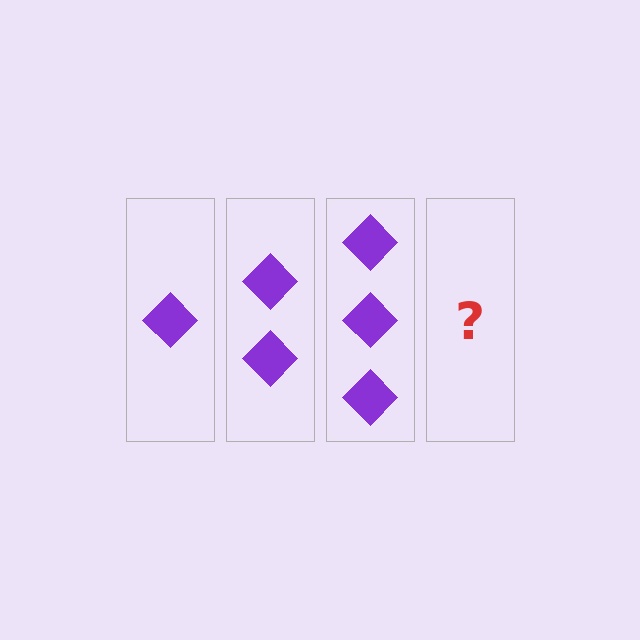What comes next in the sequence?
The next element should be 4 diamonds.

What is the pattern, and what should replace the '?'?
The pattern is that each step adds one more diamond. The '?' should be 4 diamonds.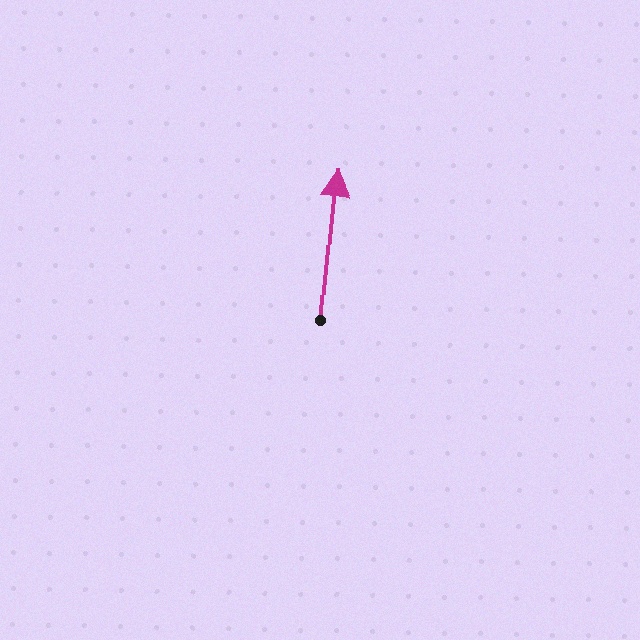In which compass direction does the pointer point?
North.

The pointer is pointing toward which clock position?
Roughly 12 o'clock.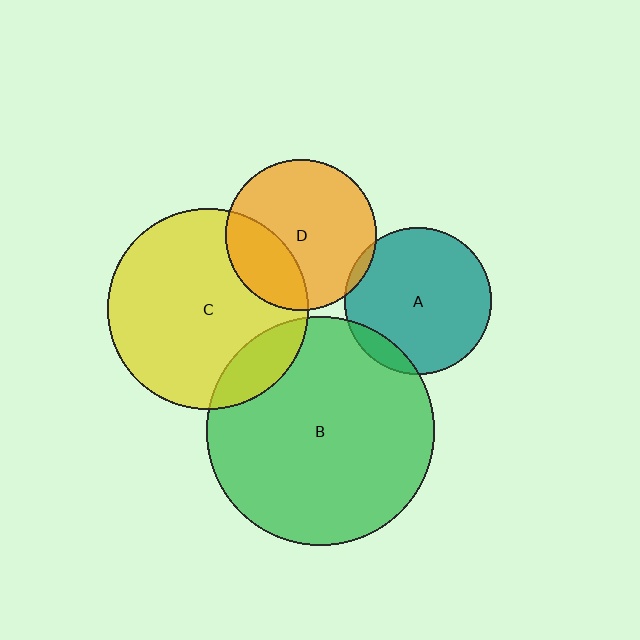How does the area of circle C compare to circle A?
Approximately 1.9 times.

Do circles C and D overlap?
Yes.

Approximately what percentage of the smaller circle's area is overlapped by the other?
Approximately 30%.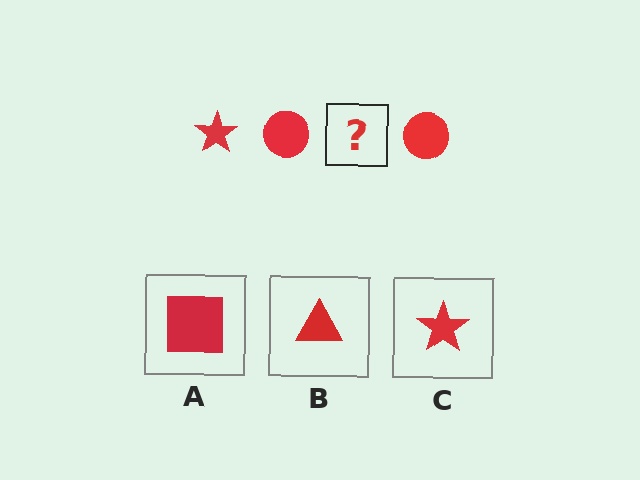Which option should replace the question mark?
Option C.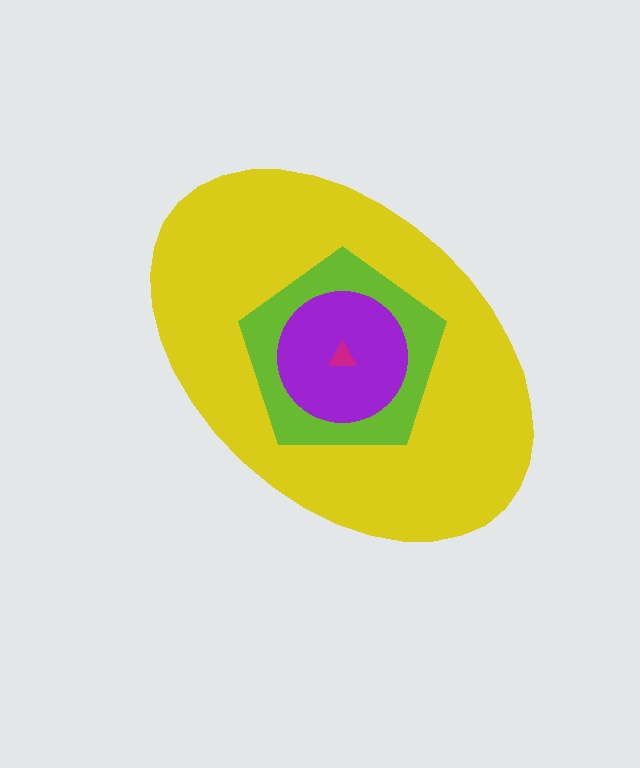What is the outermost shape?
The yellow ellipse.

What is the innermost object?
The magenta triangle.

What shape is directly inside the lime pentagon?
The purple circle.